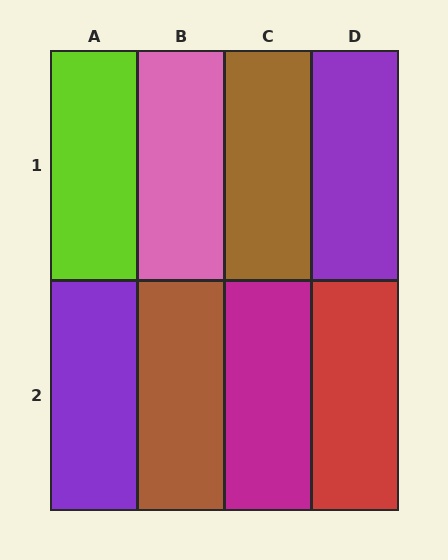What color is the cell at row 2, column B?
Brown.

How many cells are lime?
1 cell is lime.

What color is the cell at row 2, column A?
Purple.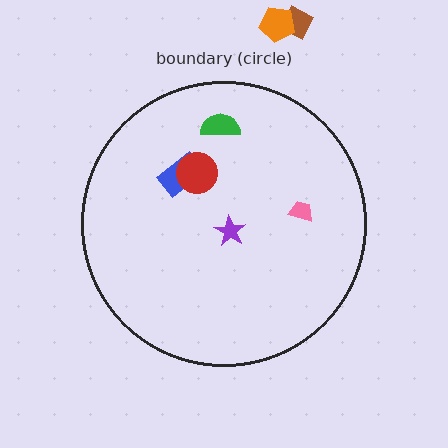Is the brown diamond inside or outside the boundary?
Outside.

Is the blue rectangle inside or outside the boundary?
Inside.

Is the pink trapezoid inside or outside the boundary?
Inside.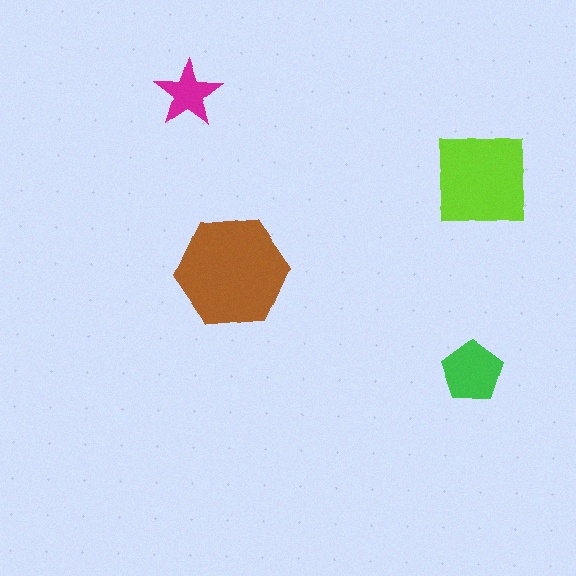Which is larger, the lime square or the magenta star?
The lime square.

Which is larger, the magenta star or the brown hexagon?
The brown hexagon.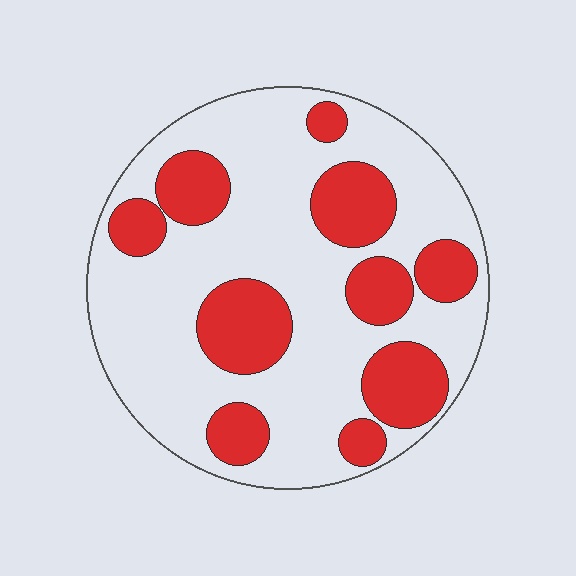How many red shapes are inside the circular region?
10.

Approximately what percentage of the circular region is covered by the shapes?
Approximately 30%.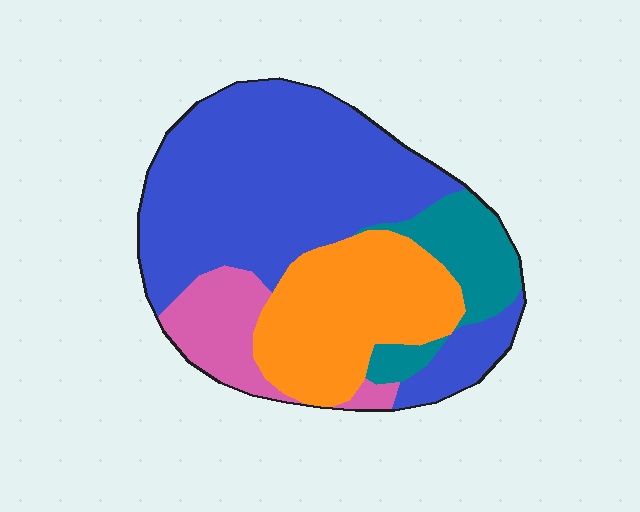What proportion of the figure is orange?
Orange takes up about one quarter (1/4) of the figure.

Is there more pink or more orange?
Orange.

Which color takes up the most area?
Blue, at roughly 50%.